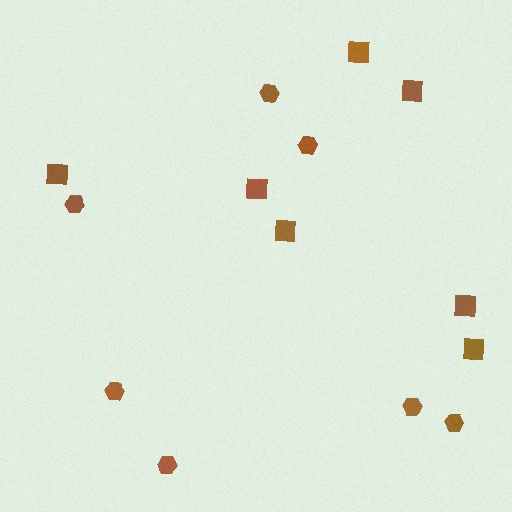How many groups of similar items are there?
There are 2 groups: one group of hexagons (7) and one group of squares (7).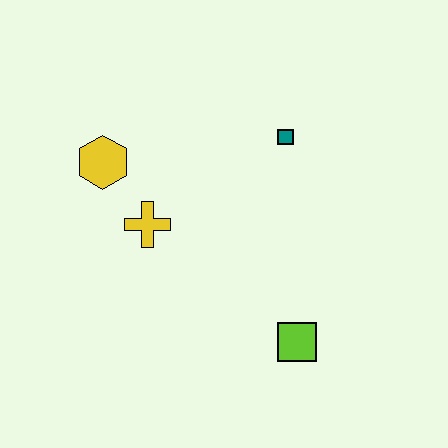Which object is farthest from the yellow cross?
The lime square is farthest from the yellow cross.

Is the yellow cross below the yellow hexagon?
Yes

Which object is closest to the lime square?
The yellow cross is closest to the lime square.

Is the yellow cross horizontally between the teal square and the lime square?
No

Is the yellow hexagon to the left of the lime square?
Yes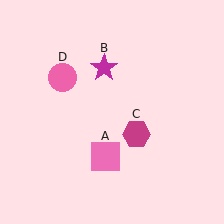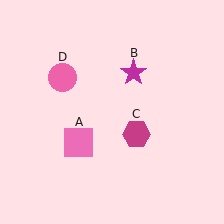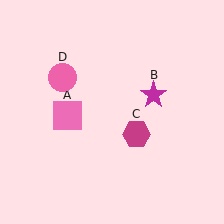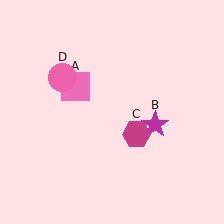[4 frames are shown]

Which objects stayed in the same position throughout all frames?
Magenta hexagon (object C) and pink circle (object D) remained stationary.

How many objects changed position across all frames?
2 objects changed position: pink square (object A), magenta star (object B).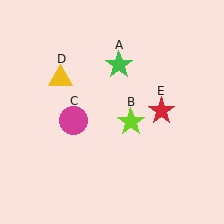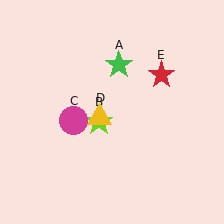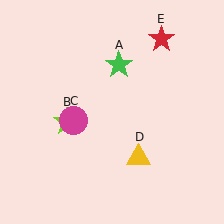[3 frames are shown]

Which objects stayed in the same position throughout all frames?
Green star (object A) and magenta circle (object C) remained stationary.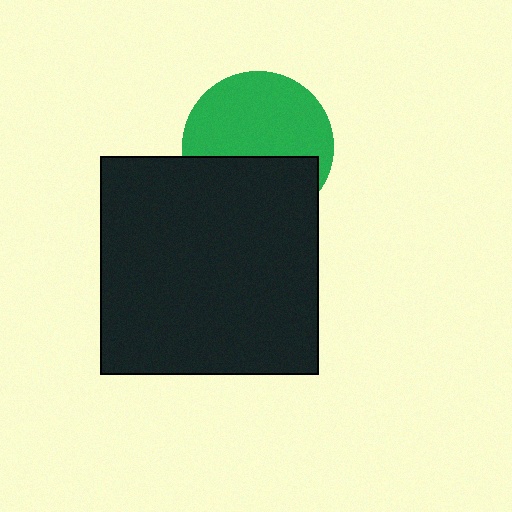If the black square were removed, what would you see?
You would see the complete green circle.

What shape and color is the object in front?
The object in front is a black square.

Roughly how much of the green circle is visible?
About half of it is visible (roughly 59%).